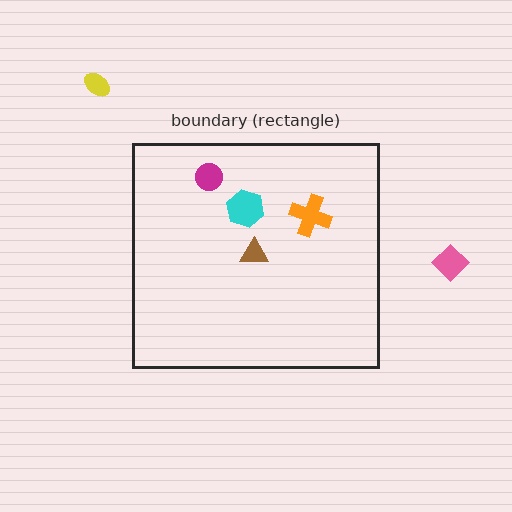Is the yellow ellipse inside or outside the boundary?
Outside.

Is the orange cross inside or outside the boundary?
Inside.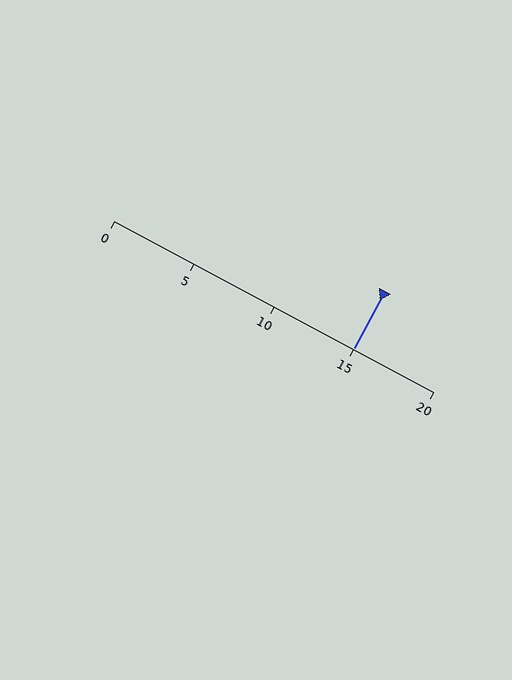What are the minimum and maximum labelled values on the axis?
The axis runs from 0 to 20.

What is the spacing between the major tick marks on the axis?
The major ticks are spaced 5 apart.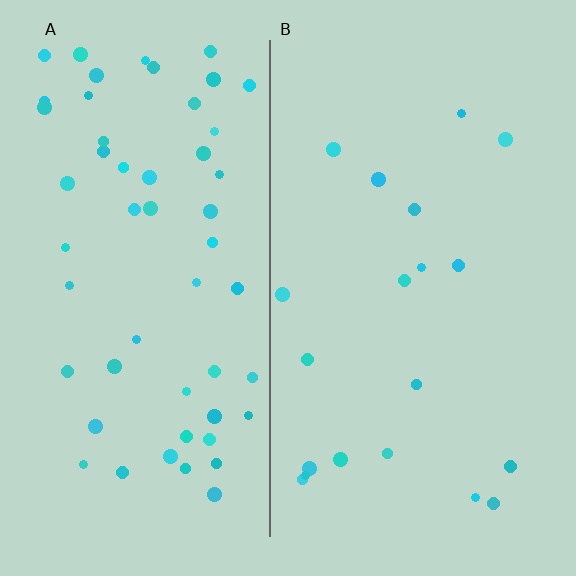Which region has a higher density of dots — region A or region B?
A (the left).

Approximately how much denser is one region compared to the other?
Approximately 2.8× — region A over region B.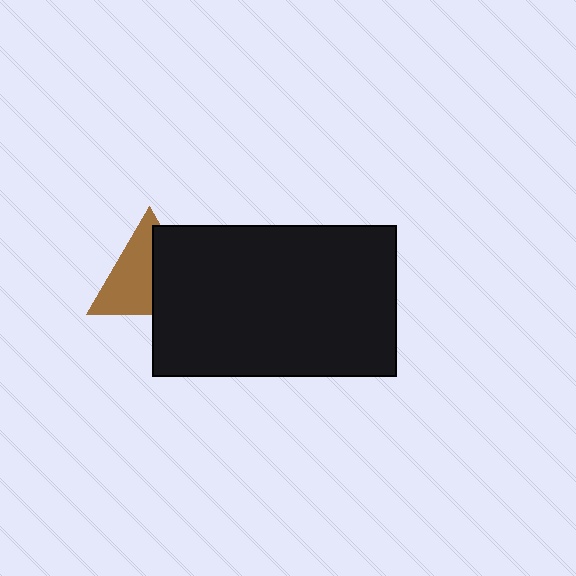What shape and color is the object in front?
The object in front is a black rectangle.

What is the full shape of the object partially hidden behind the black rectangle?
The partially hidden object is a brown triangle.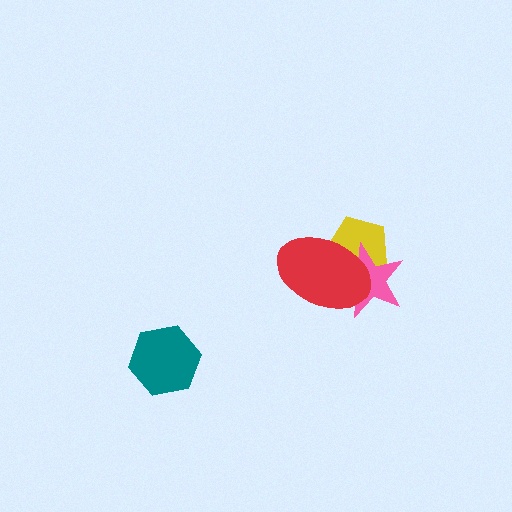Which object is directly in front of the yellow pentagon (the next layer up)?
The pink star is directly in front of the yellow pentagon.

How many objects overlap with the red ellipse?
2 objects overlap with the red ellipse.